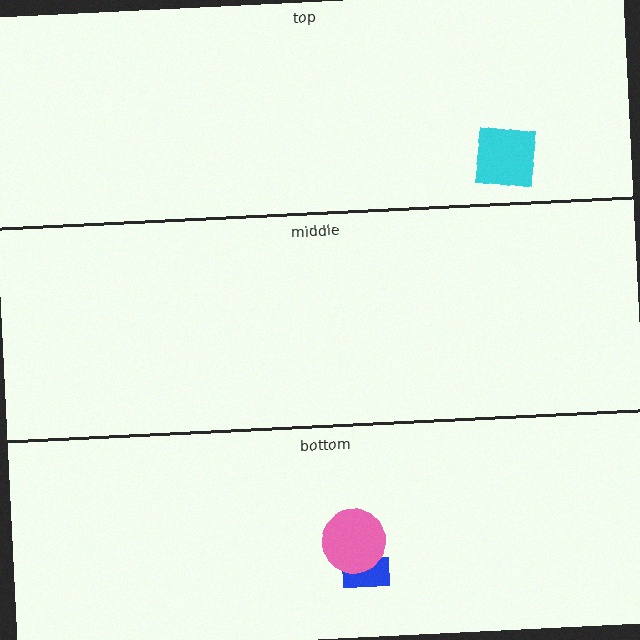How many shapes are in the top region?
1.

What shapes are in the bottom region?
The blue rectangle, the pink circle.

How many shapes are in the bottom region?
2.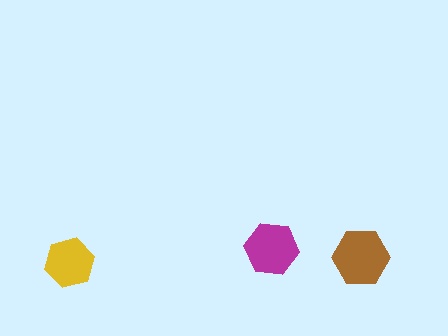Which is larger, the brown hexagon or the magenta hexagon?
The brown one.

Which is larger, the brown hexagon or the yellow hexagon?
The brown one.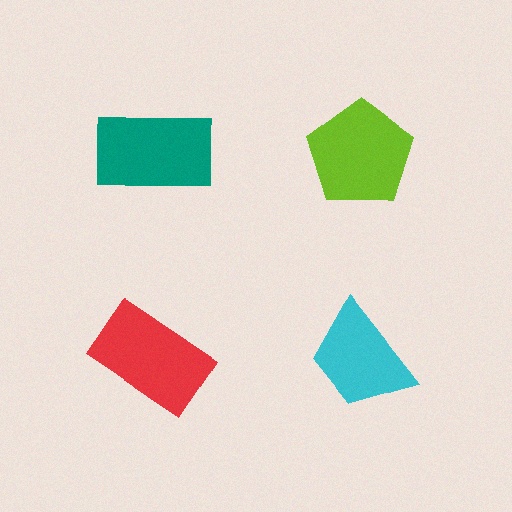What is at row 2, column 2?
A cyan trapezoid.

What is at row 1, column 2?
A lime pentagon.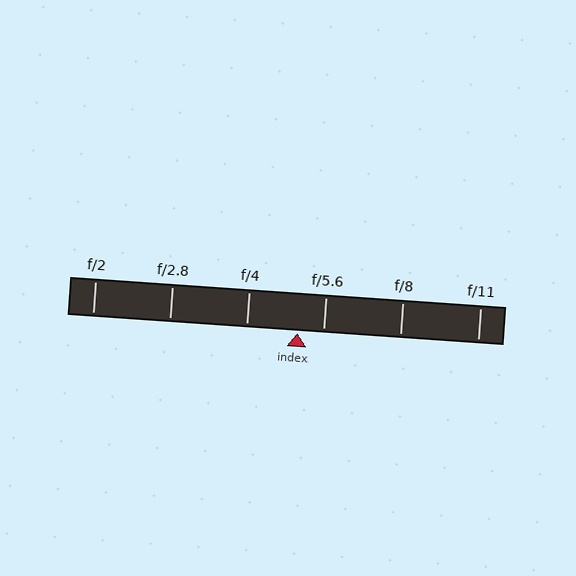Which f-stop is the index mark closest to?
The index mark is closest to f/5.6.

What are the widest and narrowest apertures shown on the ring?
The widest aperture shown is f/2 and the narrowest is f/11.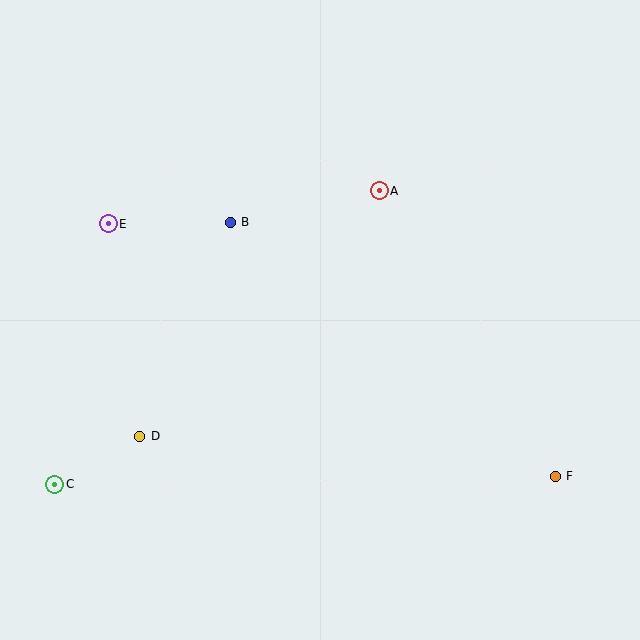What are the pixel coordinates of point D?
Point D is at (140, 436).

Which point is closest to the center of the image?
Point B at (230, 222) is closest to the center.